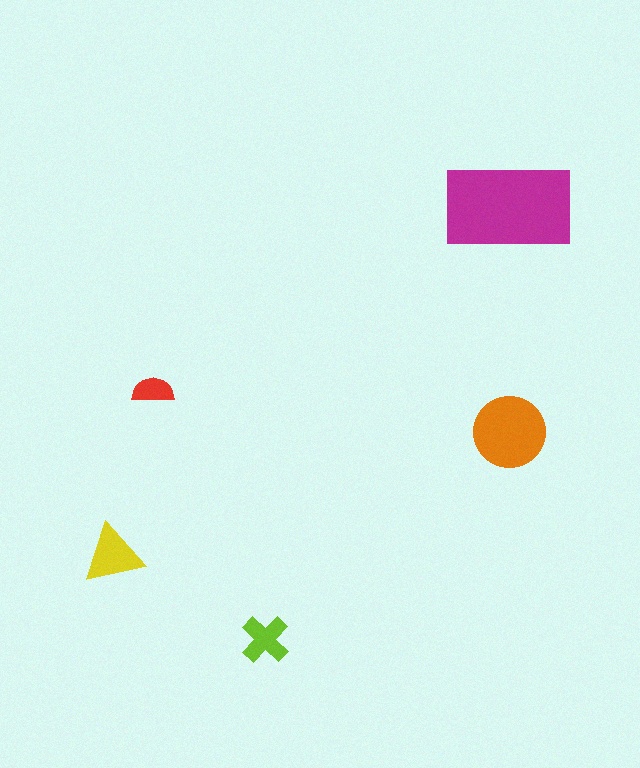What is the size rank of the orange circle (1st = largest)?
2nd.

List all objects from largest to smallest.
The magenta rectangle, the orange circle, the yellow triangle, the lime cross, the red semicircle.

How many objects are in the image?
There are 5 objects in the image.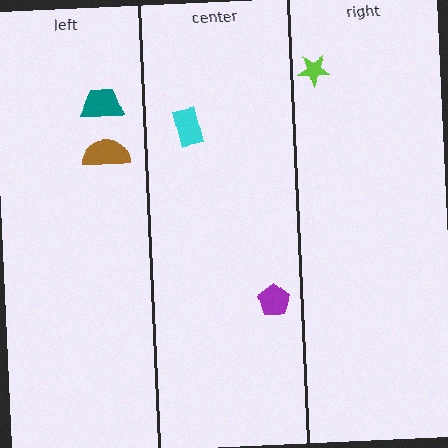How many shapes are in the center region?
2.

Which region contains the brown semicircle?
The left region.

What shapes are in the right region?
The lime star.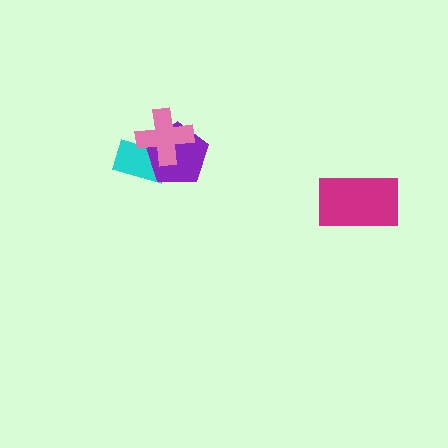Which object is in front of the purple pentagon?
The pink cross is in front of the purple pentagon.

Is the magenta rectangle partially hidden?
No, no other shape covers it.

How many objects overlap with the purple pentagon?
2 objects overlap with the purple pentagon.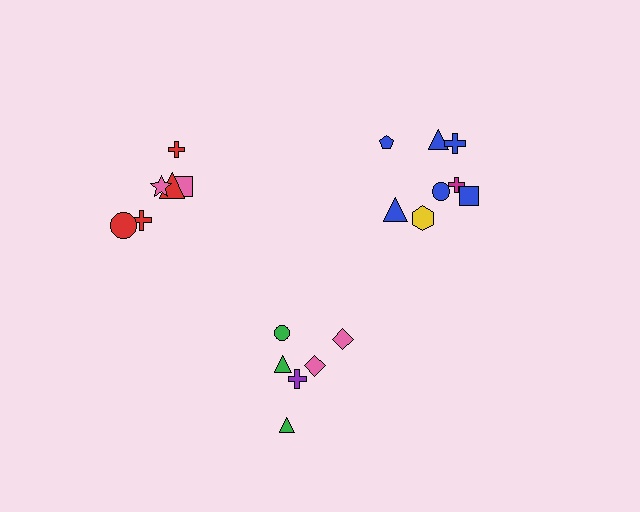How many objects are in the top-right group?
There are 8 objects.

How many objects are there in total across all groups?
There are 20 objects.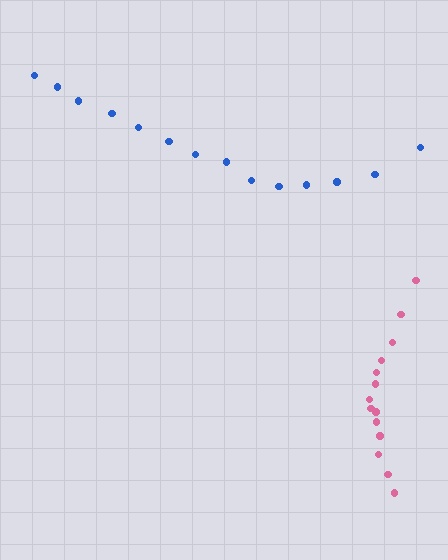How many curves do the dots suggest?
There are 2 distinct paths.